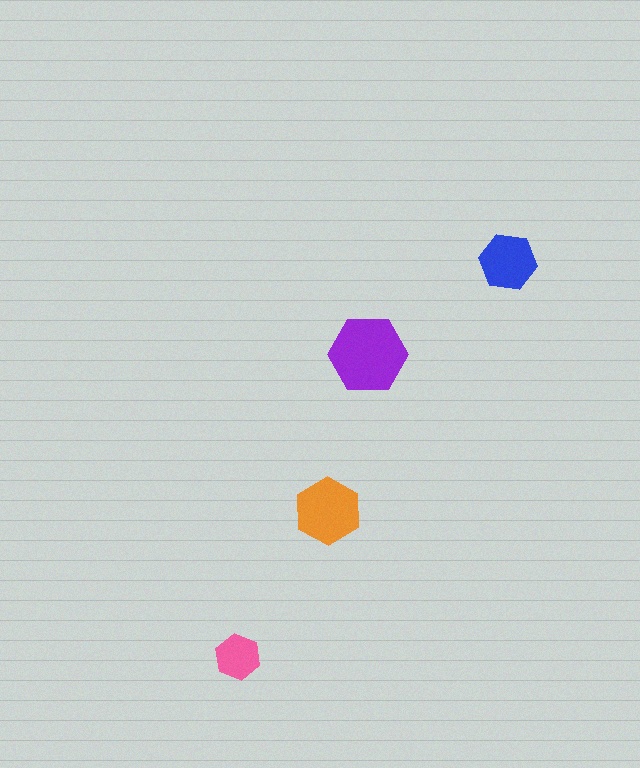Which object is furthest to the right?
The blue hexagon is rightmost.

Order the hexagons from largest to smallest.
the purple one, the orange one, the blue one, the pink one.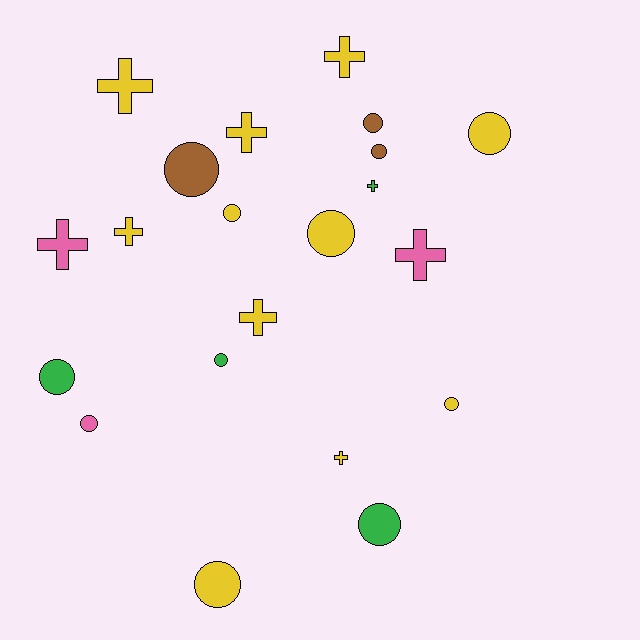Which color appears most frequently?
Yellow, with 11 objects.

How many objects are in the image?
There are 21 objects.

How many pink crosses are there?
There are 2 pink crosses.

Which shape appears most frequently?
Circle, with 12 objects.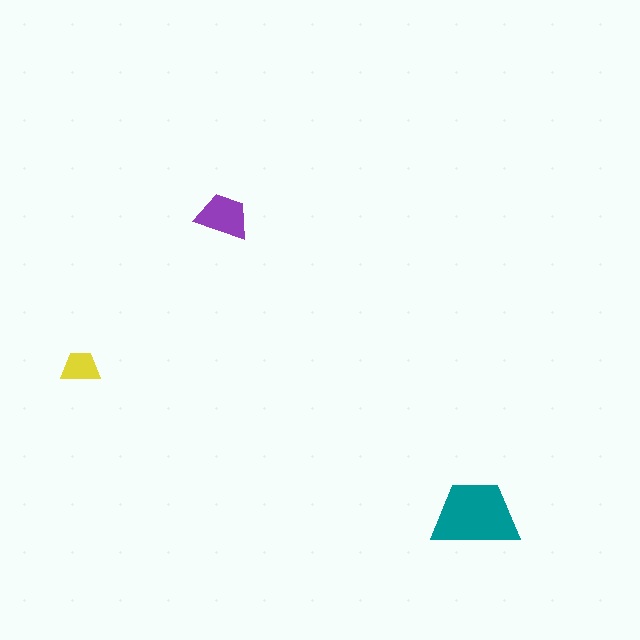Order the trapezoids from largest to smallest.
the teal one, the purple one, the yellow one.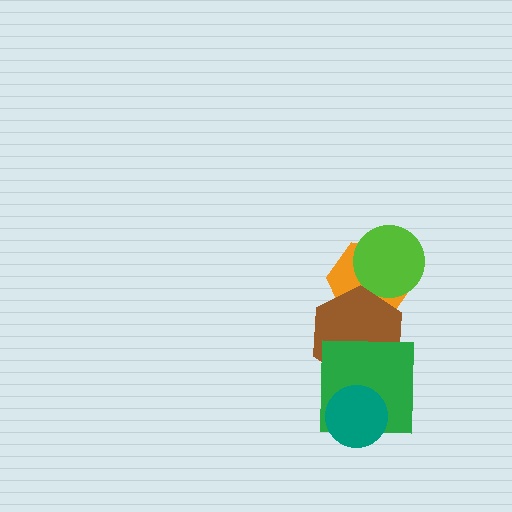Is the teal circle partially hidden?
No, no other shape covers it.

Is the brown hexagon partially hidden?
Yes, it is partially covered by another shape.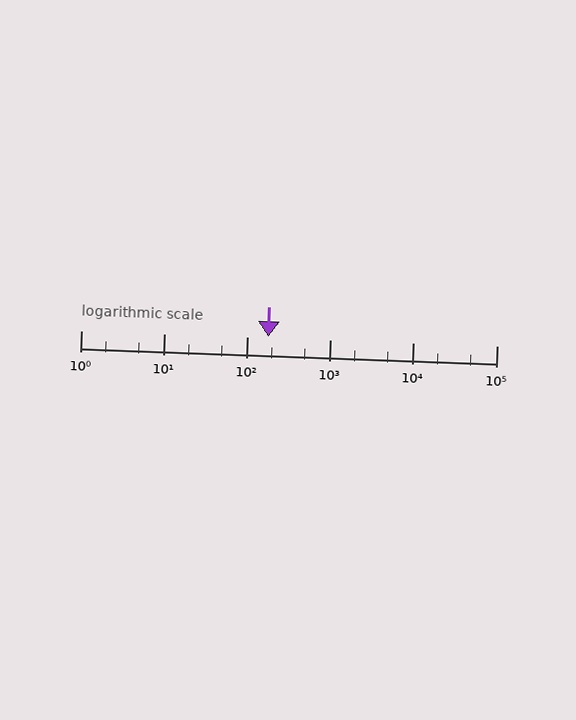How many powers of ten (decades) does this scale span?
The scale spans 5 decades, from 1 to 100000.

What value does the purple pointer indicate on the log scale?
The pointer indicates approximately 180.